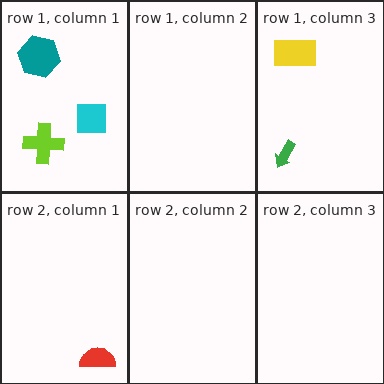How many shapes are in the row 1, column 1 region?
3.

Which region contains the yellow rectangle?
The row 1, column 3 region.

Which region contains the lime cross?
The row 1, column 1 region.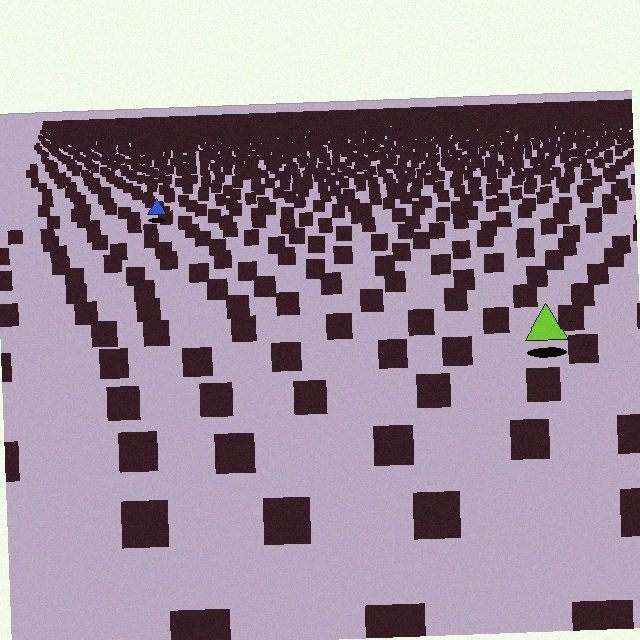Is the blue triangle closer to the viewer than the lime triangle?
No. The lime triangle is closer — you can tell from the texture gradient: the ground texture is coarser near it.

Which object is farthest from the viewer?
The blue triangle is farthest from the viewer. It appears smaller and the ground texture around it is denser.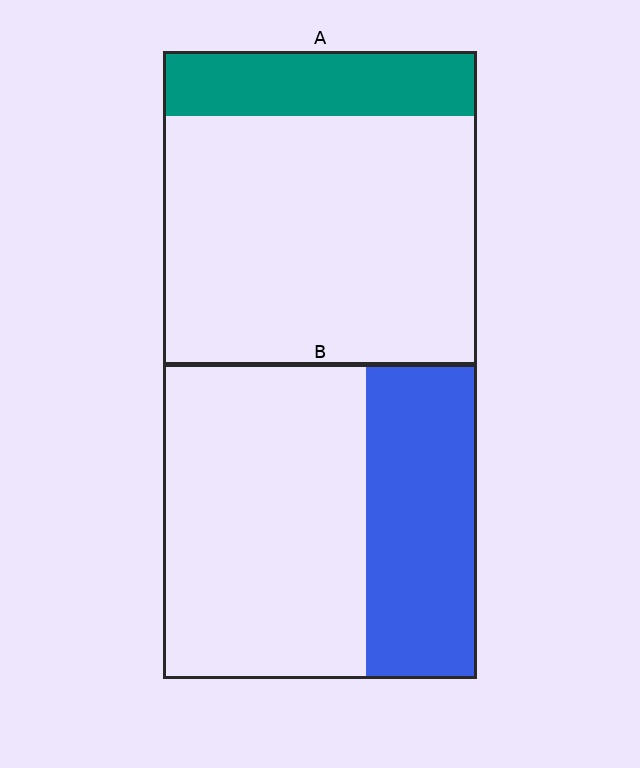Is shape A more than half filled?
No.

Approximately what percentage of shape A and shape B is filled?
A is approximately 20% and B is approximately 35%.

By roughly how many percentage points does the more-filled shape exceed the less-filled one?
By roughly 15 percentage points (B over A).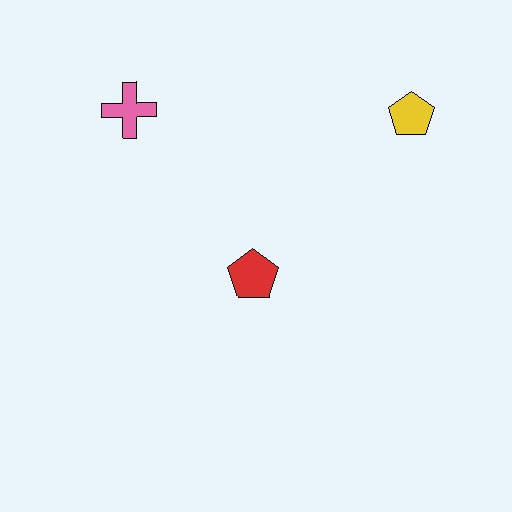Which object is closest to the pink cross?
The red pentagon is closest to the pink cross.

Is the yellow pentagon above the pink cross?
No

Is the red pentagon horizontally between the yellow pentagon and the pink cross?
Yes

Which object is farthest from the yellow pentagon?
The pink cross is farthest from the yellow pentagon.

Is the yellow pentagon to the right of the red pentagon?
Yes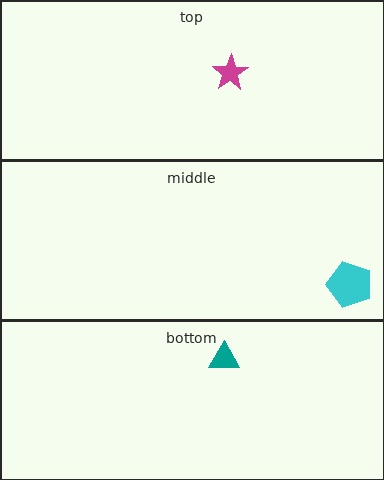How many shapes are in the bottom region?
1.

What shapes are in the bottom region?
The teal triangle.